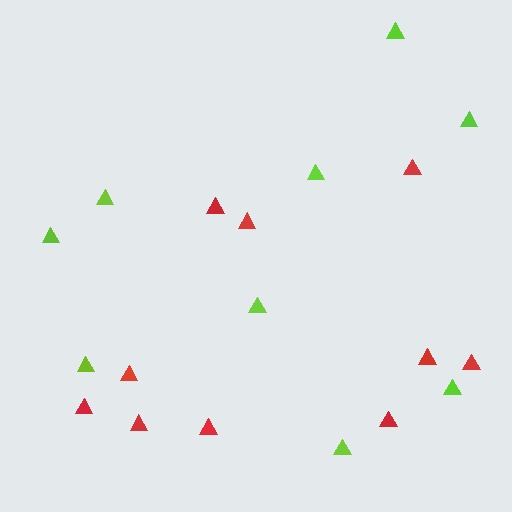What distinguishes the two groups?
There are 2 groups: one group of red triangles (10) and one group of lime triangles (9).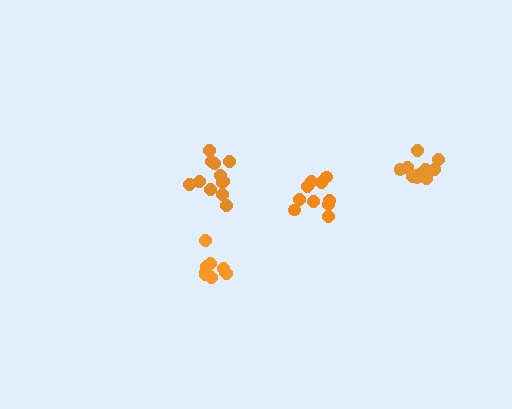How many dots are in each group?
Group 1: 9 dots, Group 2: 10 dots, Group 3: 12 dots, Group 4: 10 dots (41 total).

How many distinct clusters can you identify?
There are 4 distinct clusters.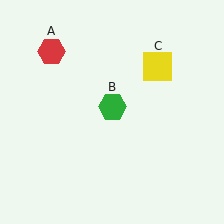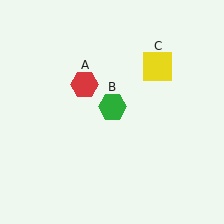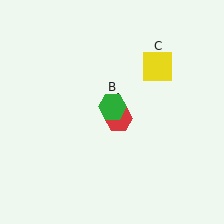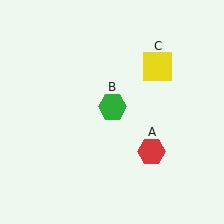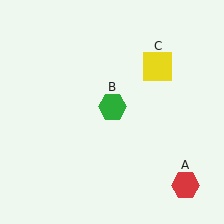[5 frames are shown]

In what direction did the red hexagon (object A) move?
The red hexagon (object A) moved down and to the right.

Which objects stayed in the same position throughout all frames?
Green hexagon (object B) and yellow square (object C) remained stationary.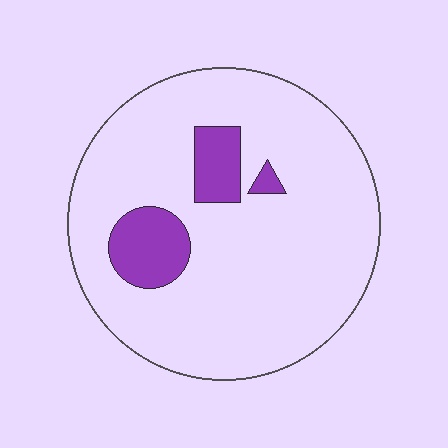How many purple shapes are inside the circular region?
3.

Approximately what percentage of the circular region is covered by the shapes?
Approximately 15%.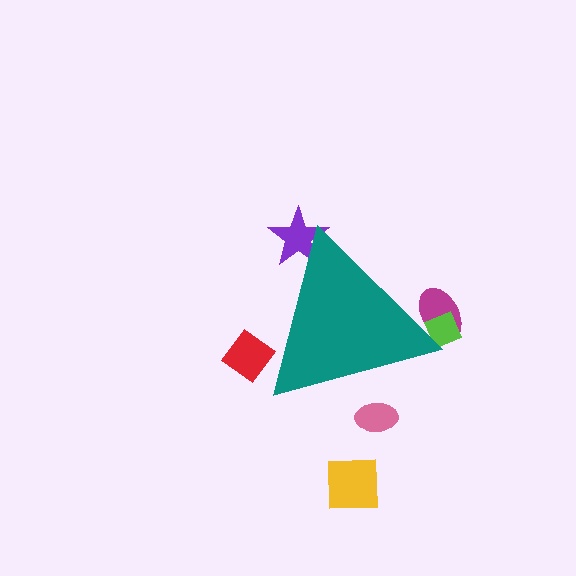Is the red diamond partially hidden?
Yes, the red diamond is partially hidden behind the teal triangle.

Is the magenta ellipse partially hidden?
Yes, the magenta ellipse is partially hidden behind the teal triangle.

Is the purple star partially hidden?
Yes, the purple star is partially hidden behind the teal triangle.